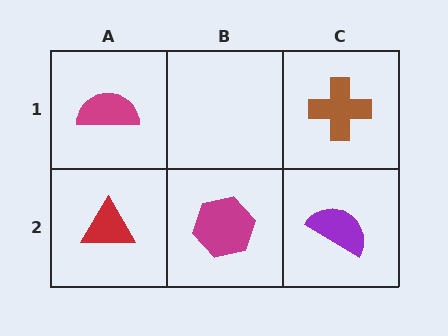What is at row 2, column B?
A magenta hexagon.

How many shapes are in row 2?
3 shapes.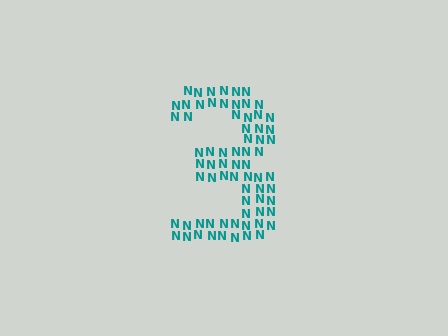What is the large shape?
The large shape is the digit 3.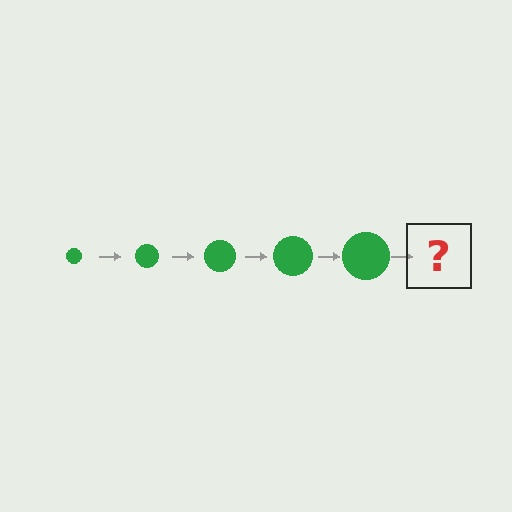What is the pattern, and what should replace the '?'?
The pattern is that the circle gets progressively larger each step. The '?' should be a green circle, larger than the previous one.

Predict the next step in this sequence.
The next step is a green circle, larger than the previous one.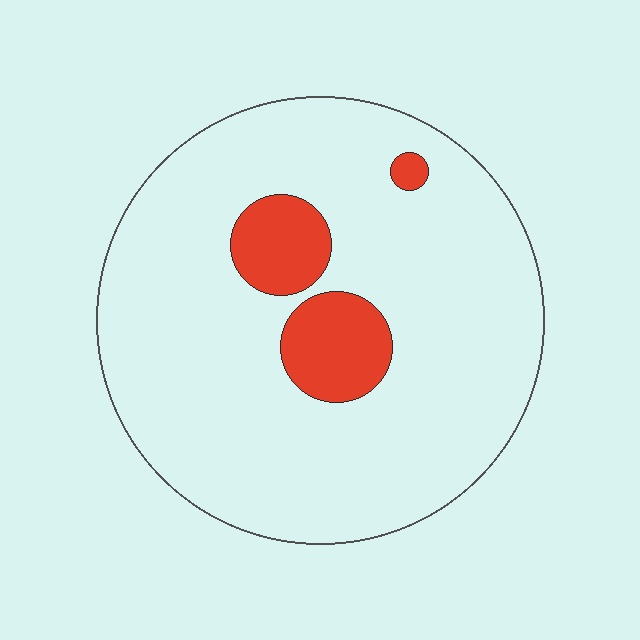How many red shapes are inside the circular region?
3.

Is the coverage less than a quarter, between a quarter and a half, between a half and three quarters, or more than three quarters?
Less than a quarter.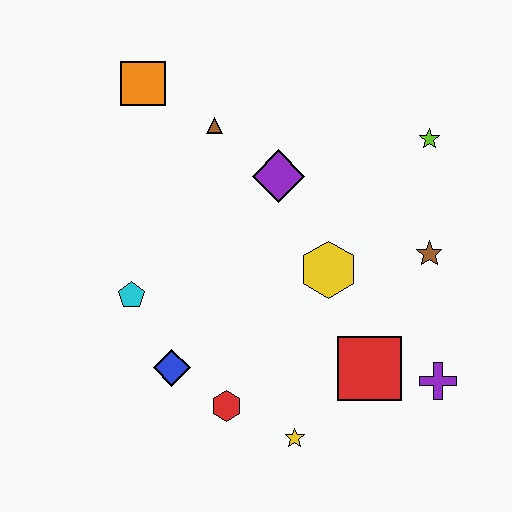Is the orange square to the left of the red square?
Yes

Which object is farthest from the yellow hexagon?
The orange square is farthest from the yellow hexagon.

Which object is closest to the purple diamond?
The brown triangle is closest to the purple diamond.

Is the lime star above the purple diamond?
Yes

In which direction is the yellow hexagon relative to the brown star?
The yellow hexagon is to the left of the brown star.